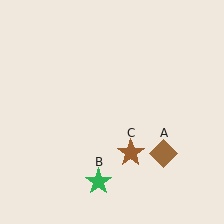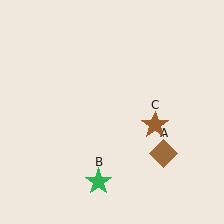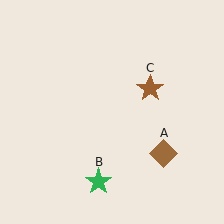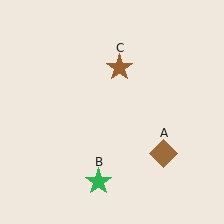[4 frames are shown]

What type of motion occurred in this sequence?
The brown star (object C) rotated counterclockwise around the center of the scene.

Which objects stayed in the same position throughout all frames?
Brown diamond (object A) and green star (object B) remained stationary.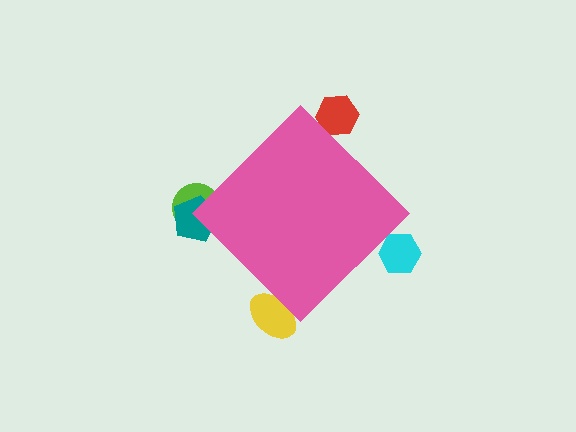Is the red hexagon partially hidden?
Yes, the red hexagon is partially hidden behind the pink diamond.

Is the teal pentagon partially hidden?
Yes, the teal pentagon is partially hidden behind the pink diamond.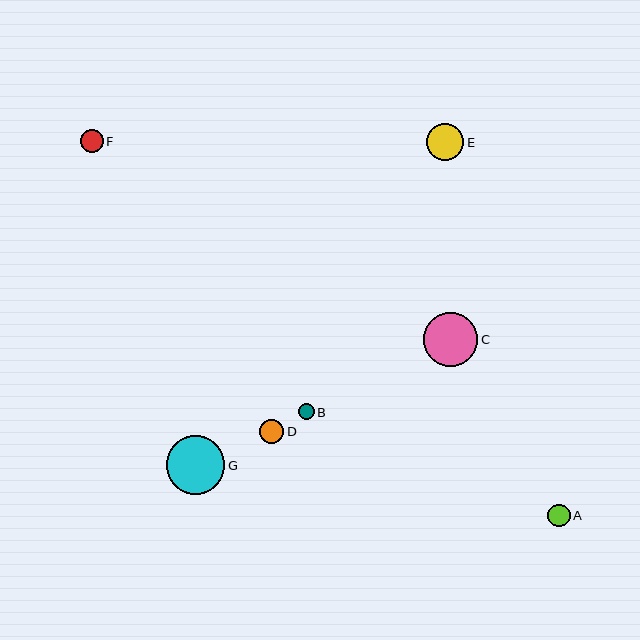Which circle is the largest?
Circle G is the largest with a size of approximately 58 pixels.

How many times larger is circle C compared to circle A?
Circle C is approximately 2.4 times the size of circle A.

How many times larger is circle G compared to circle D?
Circle G is approximately 2.4 times the size of circle D.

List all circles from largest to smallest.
From largest to smallest: G, C, E, D, F, A, B.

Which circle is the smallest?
Circle B is the smallest with a size of approximately 16 pixels.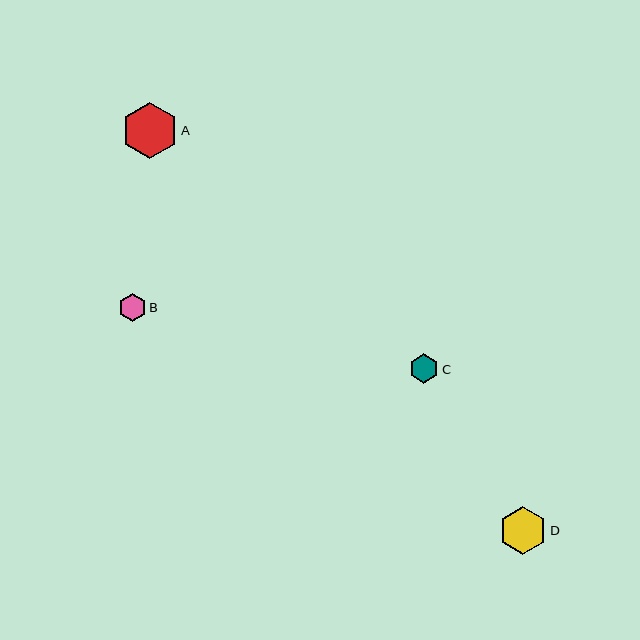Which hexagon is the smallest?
Hexagon B is the smallest with a size of approximately 28 pixels.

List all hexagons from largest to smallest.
From largest to smallest: A, D, C, B.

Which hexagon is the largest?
Hexagon A is the largest with a size of approximately 57 pixels.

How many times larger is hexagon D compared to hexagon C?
Hexagon D is approximately 1.6 times the size of hexagon C.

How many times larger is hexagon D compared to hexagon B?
Hexagon D is approximately 1.7 times the size of hexagon B.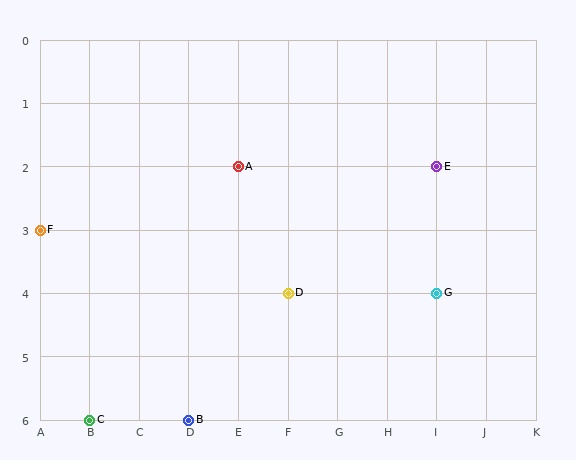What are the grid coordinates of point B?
Point B is at grid coordinates (D, 6).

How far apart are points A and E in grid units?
Points A and E are 4 columns apart.